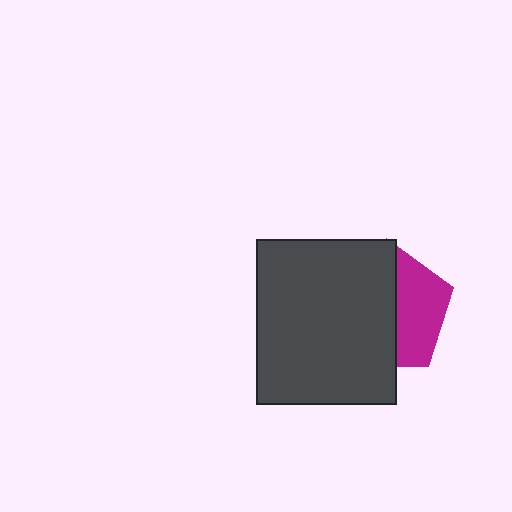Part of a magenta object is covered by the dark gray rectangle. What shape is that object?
It is a pentagon.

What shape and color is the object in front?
The object in front is a dark gray rectangle.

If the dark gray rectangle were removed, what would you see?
You would see the complete magenta pentagon.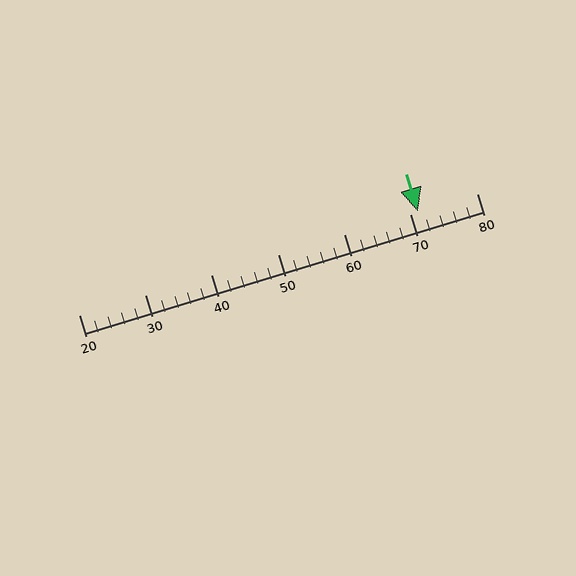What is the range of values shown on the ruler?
The ruler shows values from 20 to 80.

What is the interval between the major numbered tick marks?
The major tick marks are spaced 10 units apart.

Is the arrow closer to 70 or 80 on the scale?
The arrow is closer to 70.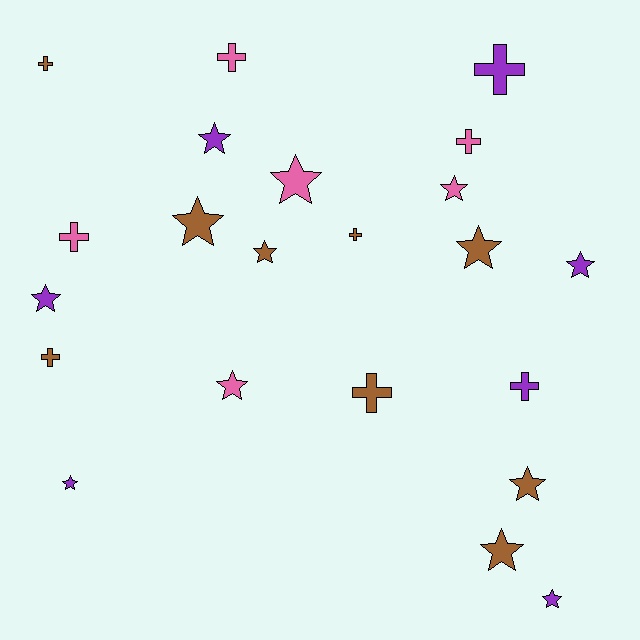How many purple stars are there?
There are 5 purple stars.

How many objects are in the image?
There are 22 objects.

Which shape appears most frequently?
Star, with 13 objects.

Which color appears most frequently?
Brown, with 9 objects.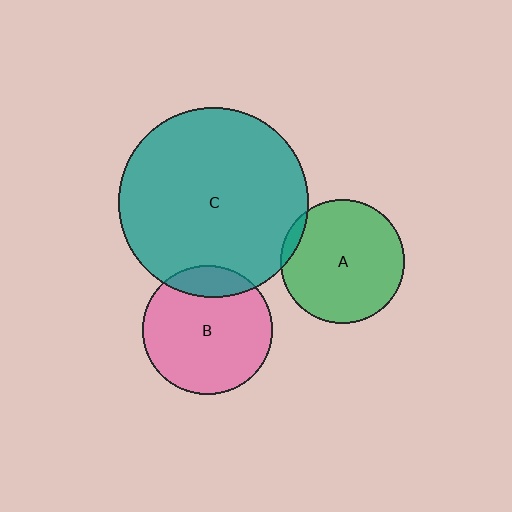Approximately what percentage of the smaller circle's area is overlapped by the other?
Approximately 15%.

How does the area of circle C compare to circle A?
Approximately 2.4 times.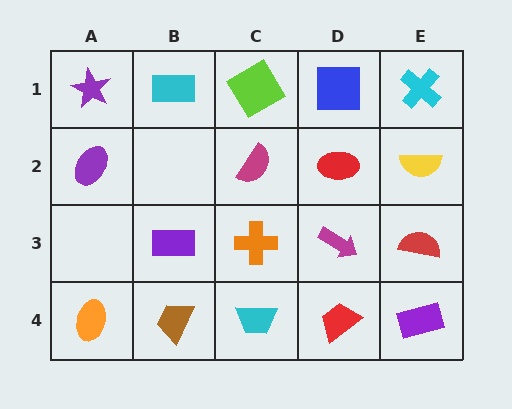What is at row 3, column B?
A purple rectangle.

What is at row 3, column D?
A magenta arrow.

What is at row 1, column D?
A blue square.